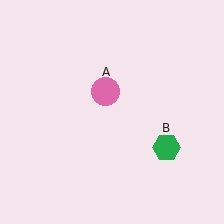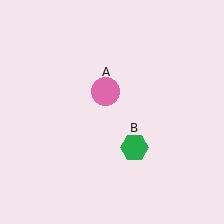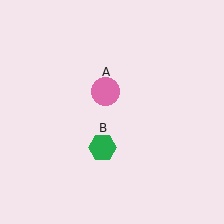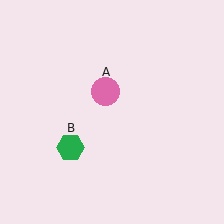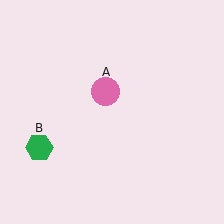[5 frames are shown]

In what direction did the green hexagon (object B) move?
The green hexagon (object B) moved left.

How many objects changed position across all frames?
1 object changed position: green hexagon (object B).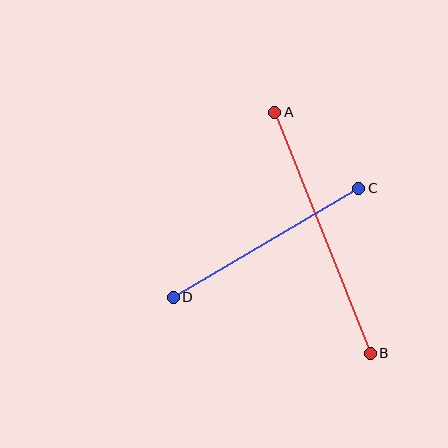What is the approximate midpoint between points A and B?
The midpoint is at approximately (323, 233) pixels.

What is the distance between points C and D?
The distance is approximately 215 pixels.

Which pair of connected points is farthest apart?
Points A and B are farthest apart.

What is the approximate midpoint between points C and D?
The midpoint is at approximately (266, 243) pixels.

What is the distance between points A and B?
The distance is approximately 259 pixels.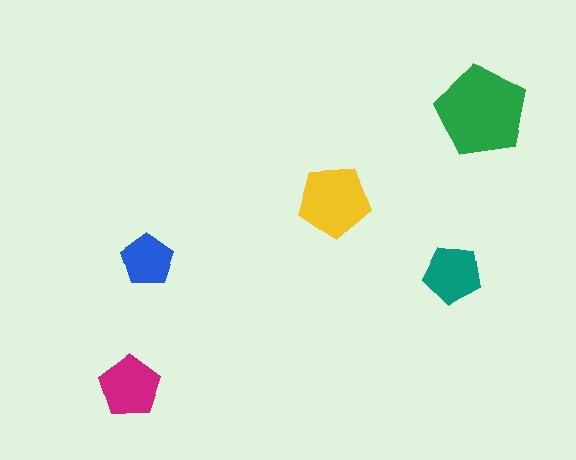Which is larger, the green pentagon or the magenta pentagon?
The green one.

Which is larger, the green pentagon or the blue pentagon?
The green one.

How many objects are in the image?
There are 5 objects in the image.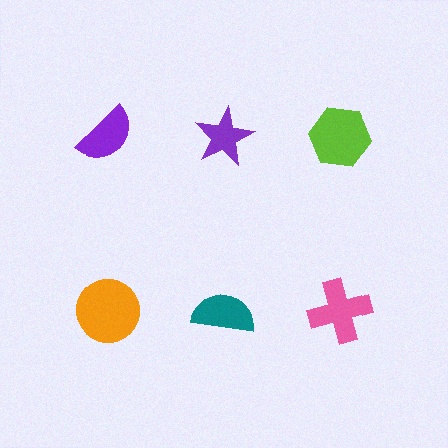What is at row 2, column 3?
A pink cross.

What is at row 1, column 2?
A purple star.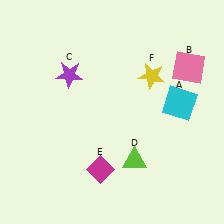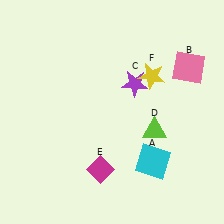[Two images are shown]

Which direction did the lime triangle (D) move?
The lime triangle (D) moved up.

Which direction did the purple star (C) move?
The purple star (C) moved right.